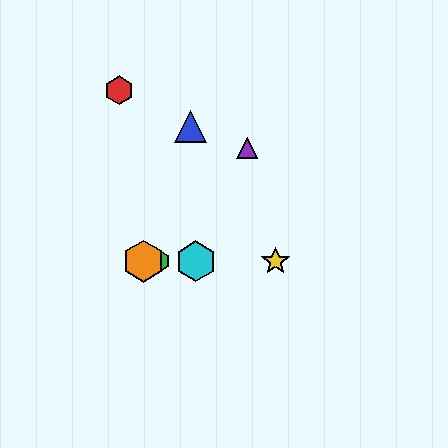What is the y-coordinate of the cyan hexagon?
The cyan hexagon is at y≈261.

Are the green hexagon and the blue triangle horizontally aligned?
No, the green hexagon is at y≈261 and the blue triangle is at y≈126.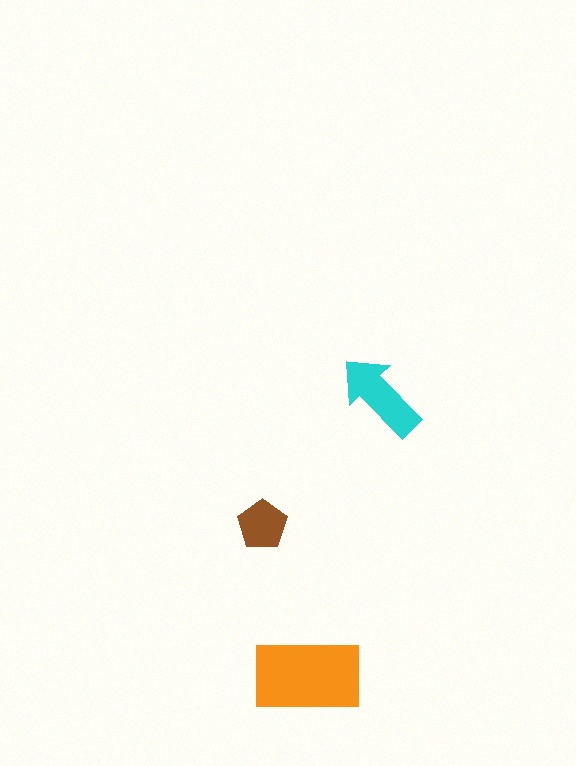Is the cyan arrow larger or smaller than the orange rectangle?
Smaller.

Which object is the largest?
The orange rectangle.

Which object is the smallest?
The brown pentagon.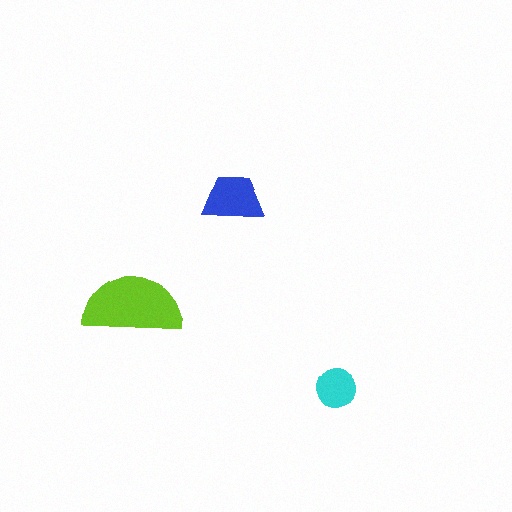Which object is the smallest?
The cyan circle.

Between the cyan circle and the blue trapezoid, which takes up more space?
The blue trapezoid.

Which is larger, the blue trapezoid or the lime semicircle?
The lime semicircle.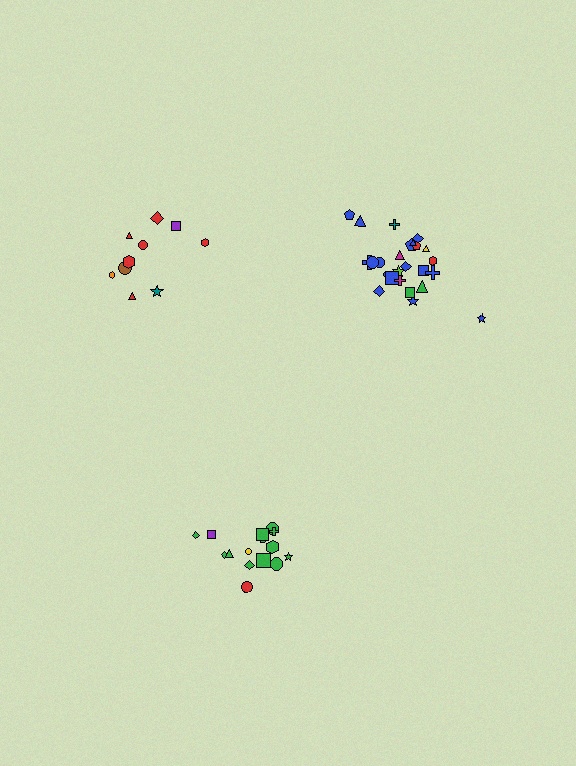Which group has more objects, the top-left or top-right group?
The top-right group.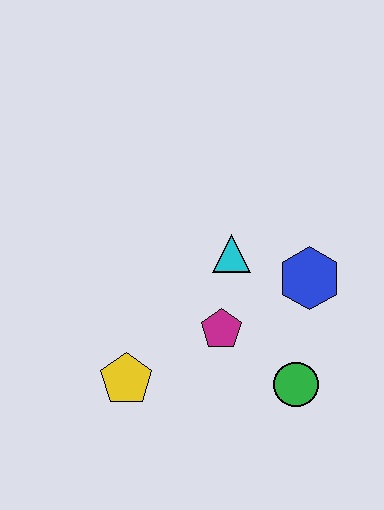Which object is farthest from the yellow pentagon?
The blue hexagon is farthest from the yellow pentagon.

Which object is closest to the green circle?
The magenta pentagon is closest to the green circle.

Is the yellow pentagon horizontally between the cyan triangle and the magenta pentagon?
No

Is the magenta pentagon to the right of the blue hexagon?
No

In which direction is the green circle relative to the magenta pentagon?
The green circle is to the right of the magenta pentagon.